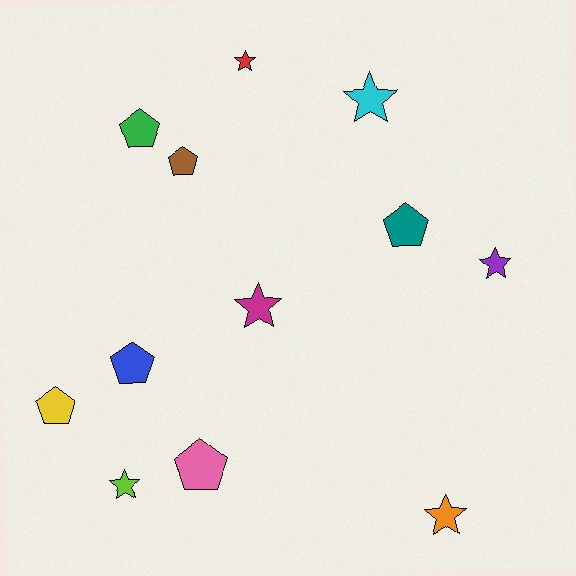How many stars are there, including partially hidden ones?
There are 6 stars.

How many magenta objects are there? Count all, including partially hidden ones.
There is 1 magenta object.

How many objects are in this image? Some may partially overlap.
There are 12 objects.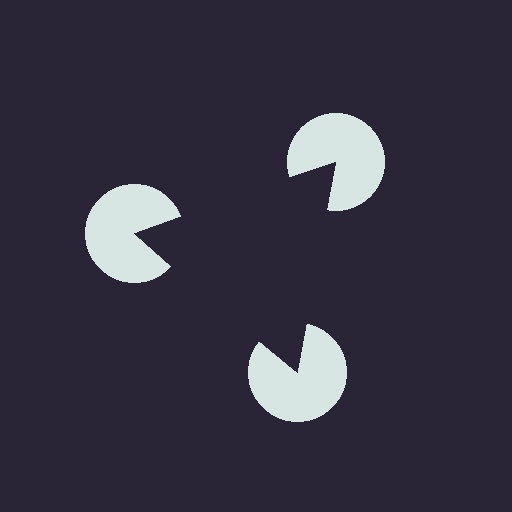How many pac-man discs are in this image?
There are 3 — one at each vertex of the illusory triangle.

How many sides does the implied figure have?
3 sides.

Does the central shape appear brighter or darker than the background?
It typically appears slightly darker than the background, even though no actual brightness change is drawn.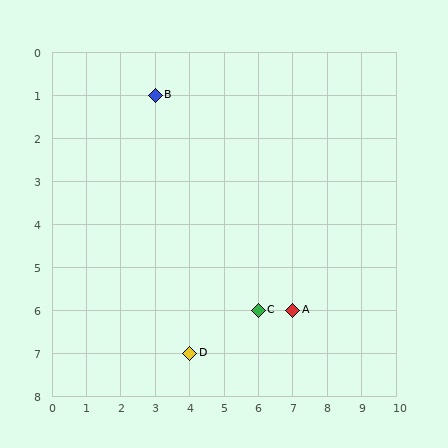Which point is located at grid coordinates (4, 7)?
Point D is at (4, 7).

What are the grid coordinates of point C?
Point C is at grid coordinates (6, 6).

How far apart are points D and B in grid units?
Points D and B are 1 column and 6 rows apart (about 6.1 grid units diagonally).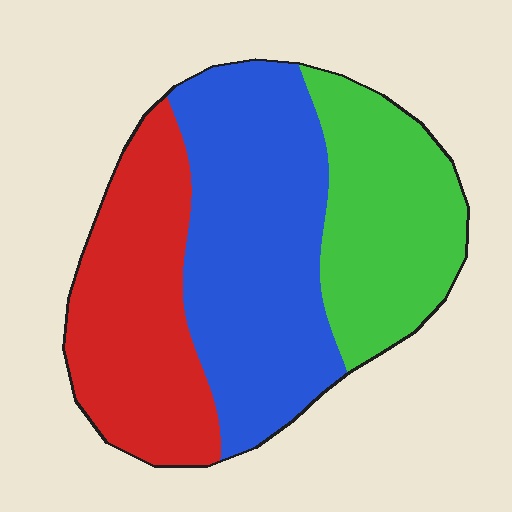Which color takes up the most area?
Blue, at roughly 40%.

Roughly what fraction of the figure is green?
Green covers roughly 25% of the figure.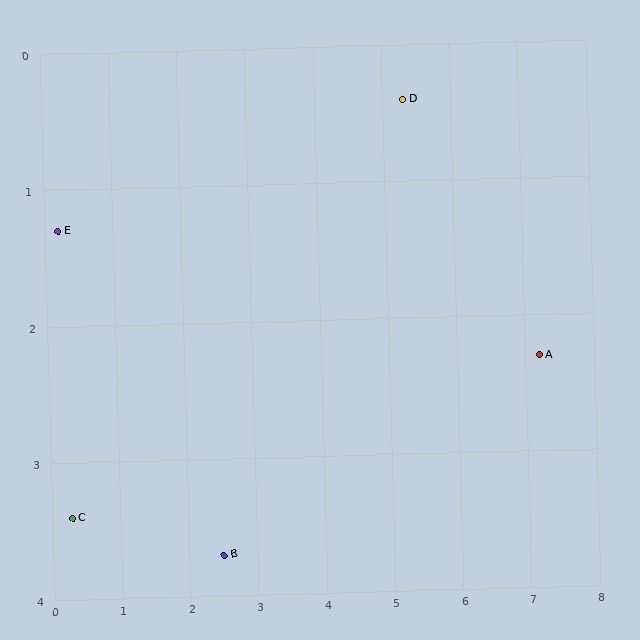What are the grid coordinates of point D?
Point D is at approximately (5.3, 0.4).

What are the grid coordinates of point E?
Point E is at approximately (0.2, 1.3).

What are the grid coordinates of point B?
Point B is at approximately (2.5, 3.7).